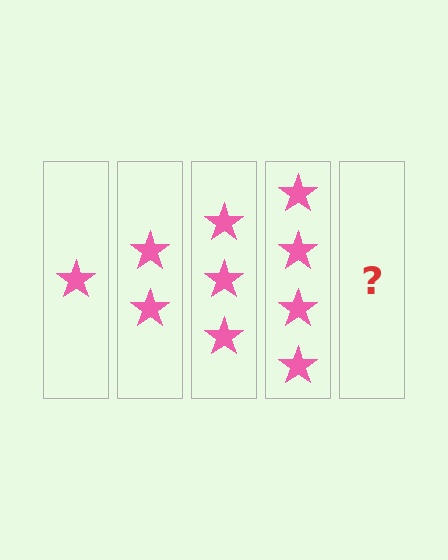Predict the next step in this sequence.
The next step is 5 stars.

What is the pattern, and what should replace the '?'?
The pattern is that each step adds one more star. The '?' should be 5 stars.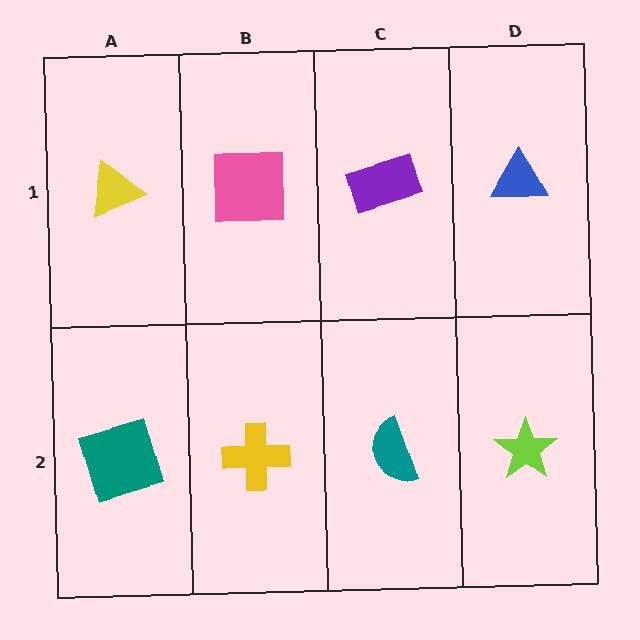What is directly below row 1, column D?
A lime star.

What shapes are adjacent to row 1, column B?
A yellow cross (row 2, column B), a yellow triangle (row 1, column A), a purple rectangle (row 1, column C).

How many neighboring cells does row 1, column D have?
2.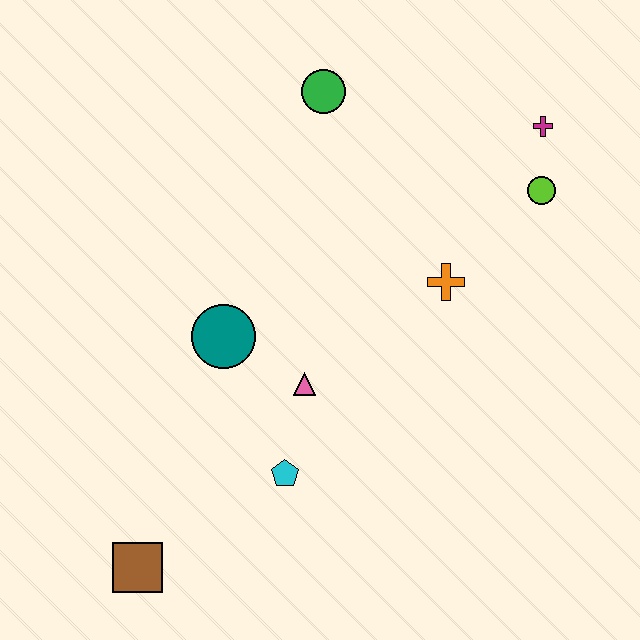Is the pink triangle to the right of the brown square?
Yes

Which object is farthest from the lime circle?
The brown square is farthest from the lime circle.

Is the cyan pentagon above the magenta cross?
No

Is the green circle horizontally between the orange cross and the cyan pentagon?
Yes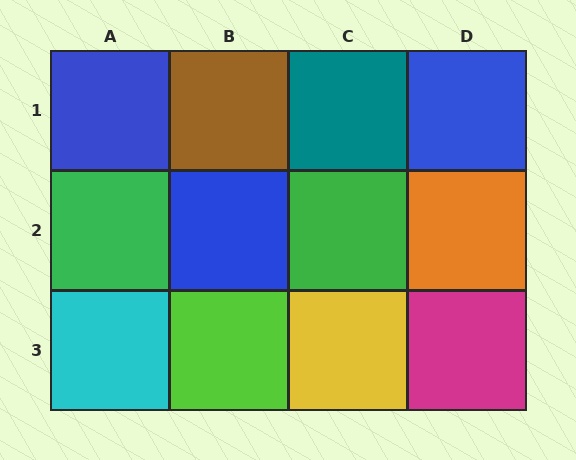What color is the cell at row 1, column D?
Blue.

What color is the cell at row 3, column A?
Cyan.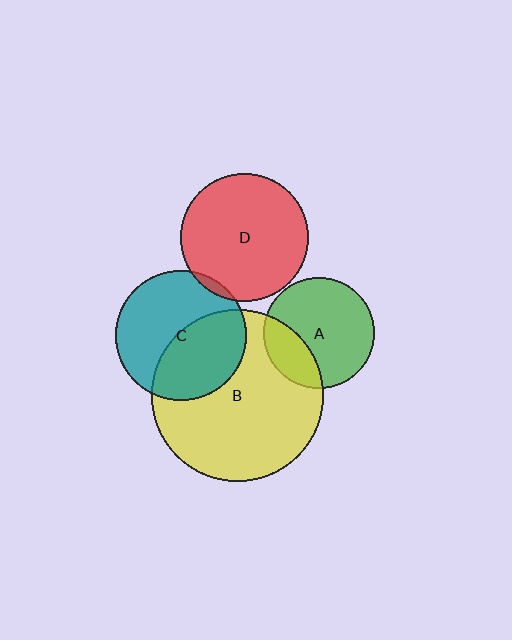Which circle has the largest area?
Circle B (yellow).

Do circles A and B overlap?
Yes.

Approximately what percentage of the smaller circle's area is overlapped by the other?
Approximately 25%.